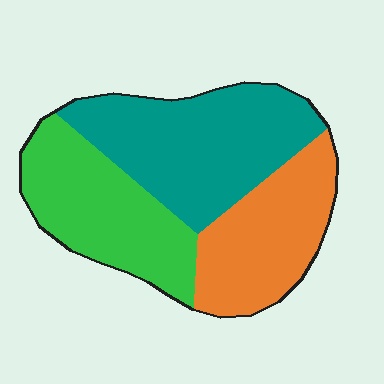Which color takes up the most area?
Teal, at roughly 40%.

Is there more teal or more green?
Teal.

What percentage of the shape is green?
Green takes up about one third (1/3) of the shape.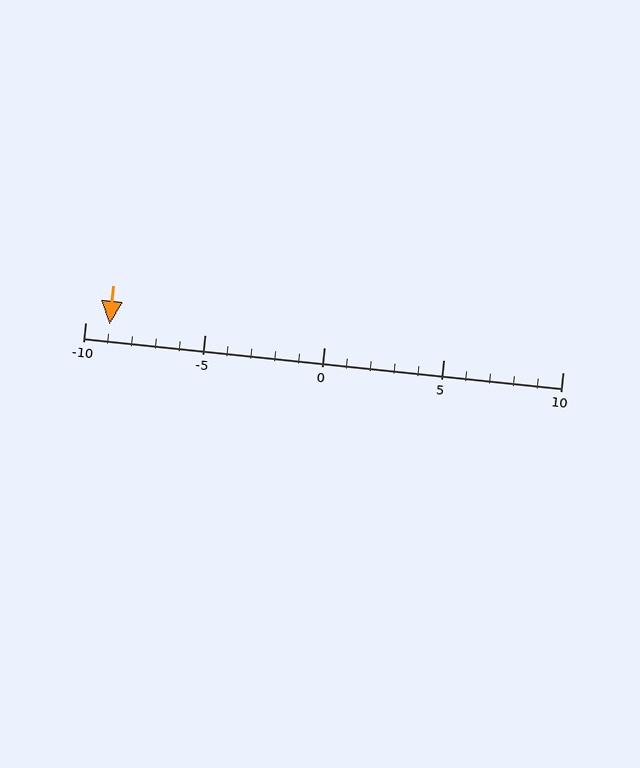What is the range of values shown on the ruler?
The ruler shows values from -10 to 10.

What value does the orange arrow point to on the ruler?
The orange arrow points to approximately -9.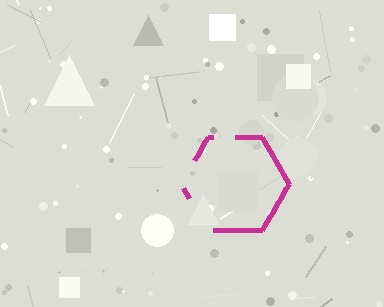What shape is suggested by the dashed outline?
The dashed outline suggests a hexagon.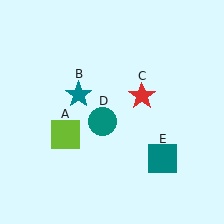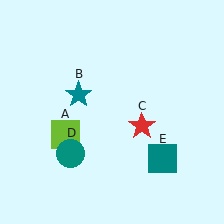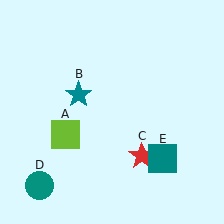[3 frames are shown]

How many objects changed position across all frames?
2 objects changed position: red star (object C), teal circle (object D).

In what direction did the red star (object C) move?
The red star (object C) moved down.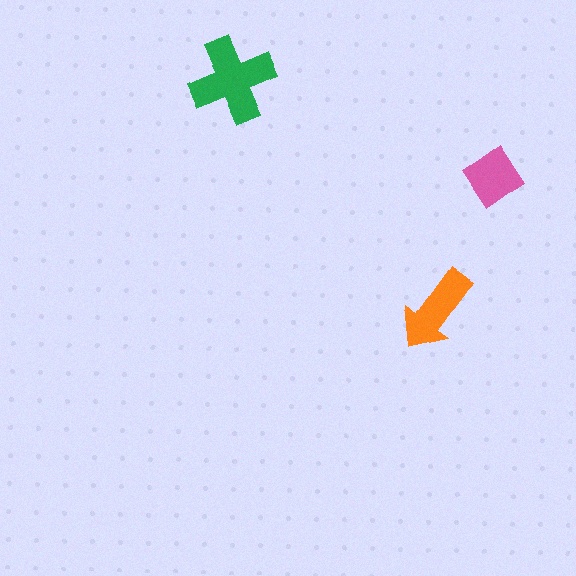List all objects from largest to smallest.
The green cross, the orange arrow, the pink diamond.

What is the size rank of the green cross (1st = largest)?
1st.